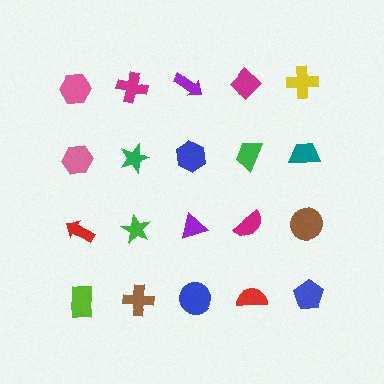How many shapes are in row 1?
5 shapes.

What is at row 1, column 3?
A purple arrow.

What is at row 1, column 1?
A pink hexagon.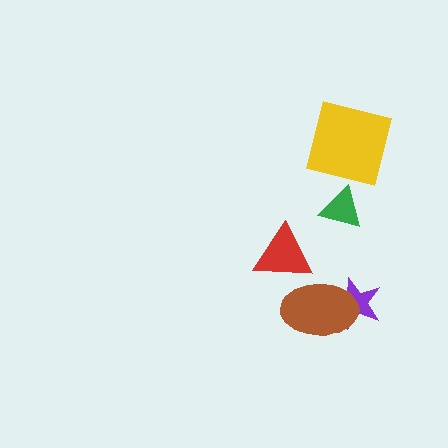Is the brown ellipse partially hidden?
Yes, it is partially covered by another shape.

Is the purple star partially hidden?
Yes, it is partially covered by another shape.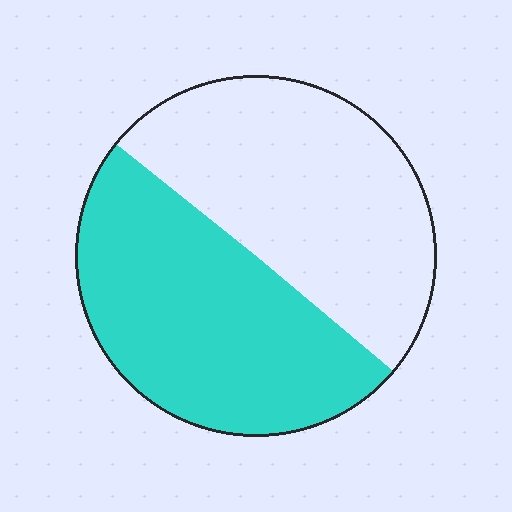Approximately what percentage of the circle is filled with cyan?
Approximately 50%.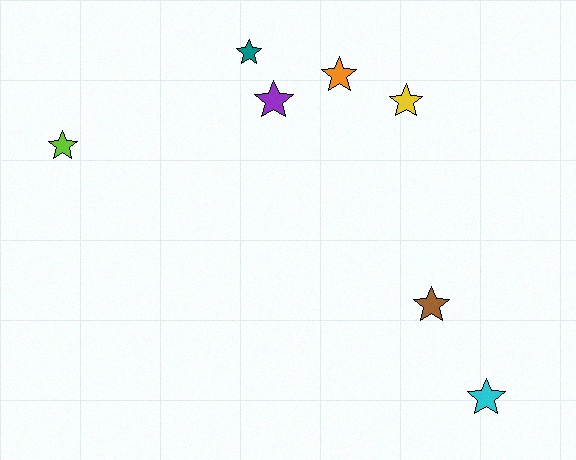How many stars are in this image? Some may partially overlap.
There are 7 stars.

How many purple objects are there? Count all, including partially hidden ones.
There is 1 purple object.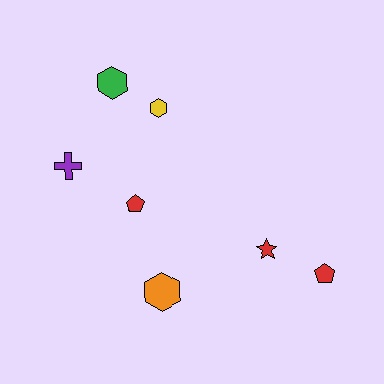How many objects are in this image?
There are 7 objects.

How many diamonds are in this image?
There are no diamonds.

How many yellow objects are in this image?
There is 1 yellow object.